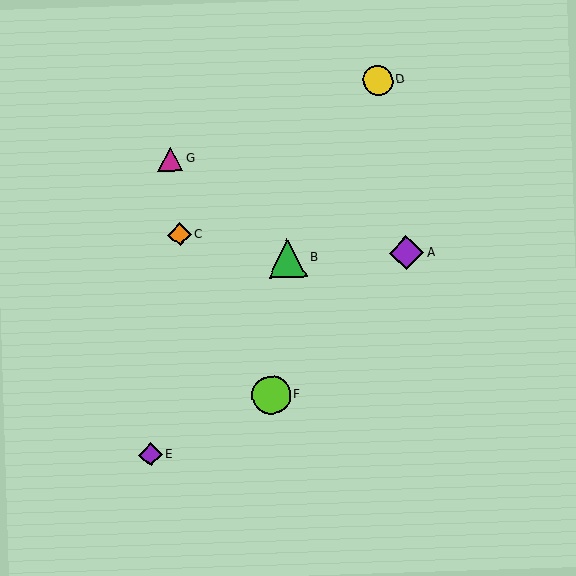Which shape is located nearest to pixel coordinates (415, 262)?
The purple diamond (labeled A) at (407, 253) is nearest to that location.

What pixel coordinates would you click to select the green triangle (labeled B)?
Click at (288, 258) to select the green triangle B.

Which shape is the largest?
The green triangle (labeled B) is the largest.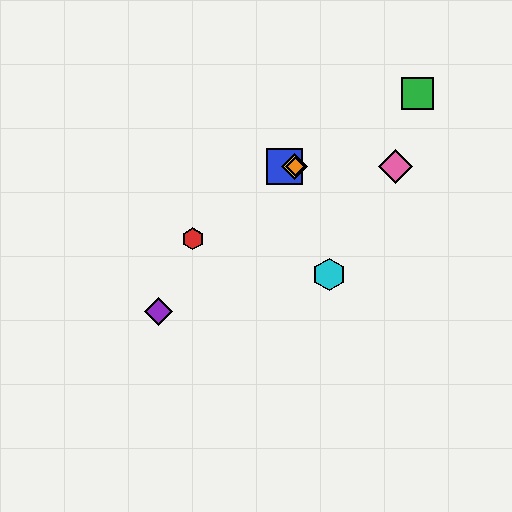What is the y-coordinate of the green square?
The green square is at y≈94.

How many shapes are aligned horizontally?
4 shapes (the blue square, the yellow diamond, the orange diamond, the pink diamond) are aligned horizontally.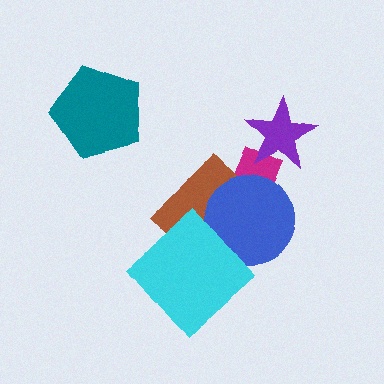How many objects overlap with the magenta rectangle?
3 objects overlap with the magenta rectangle.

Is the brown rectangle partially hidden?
Yes, it is partially covered by another shape.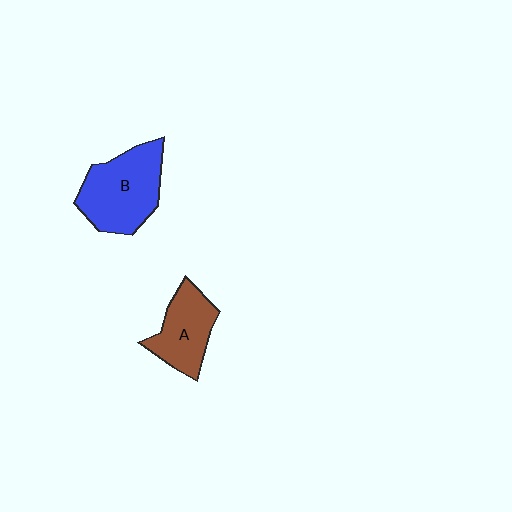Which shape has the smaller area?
Shape A (brown).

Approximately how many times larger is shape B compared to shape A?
Approximately 1.4 times.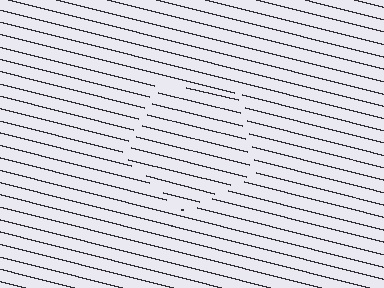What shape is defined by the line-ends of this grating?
An illusory pentagon. The interior of the shape contains the same grating, shifted by half a period — the contour is defined by the phase discontinuity where line-ends from the inner and outer gratings abut.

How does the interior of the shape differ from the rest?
The interior of the shape contains the same grating, shifted by half a period — the contour is defined by the phase discontinuity where line-ends from the inner and outer gratings abut.